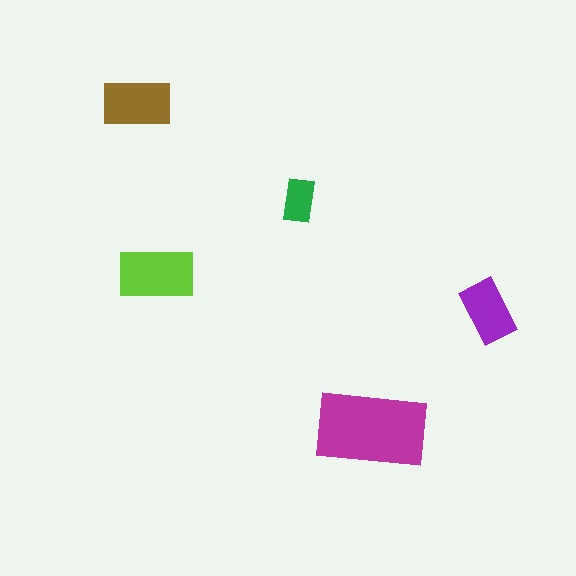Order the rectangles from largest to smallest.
the magenta one, the lime one, the brown one, the purple one, the green one.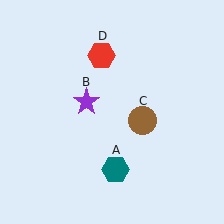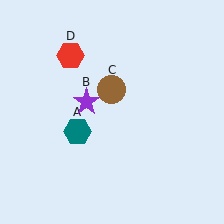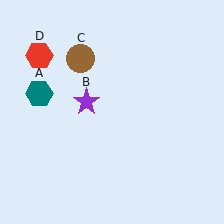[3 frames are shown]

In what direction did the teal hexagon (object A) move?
The teal hexagon (object A) moved up and to the left.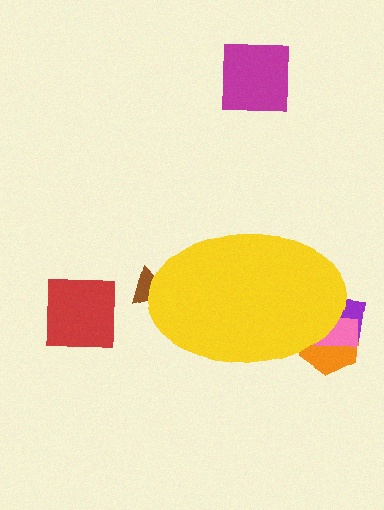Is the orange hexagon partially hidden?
Yes, the orange hexagon is partially hidden behind the yellow ellipse.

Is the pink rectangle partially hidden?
Yes, the pink rectangle is partially hidden behind the yellow ellipse.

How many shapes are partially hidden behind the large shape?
4 shapes are partially hidden.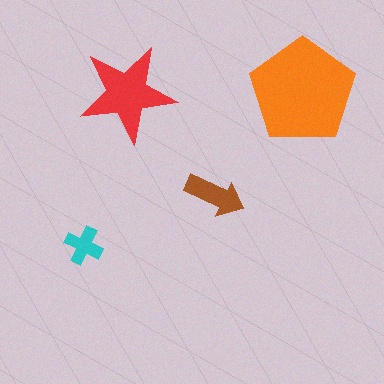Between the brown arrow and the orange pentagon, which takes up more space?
The orange pentagon.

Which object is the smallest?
The cyan cross.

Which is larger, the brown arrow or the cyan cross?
The brown arrow.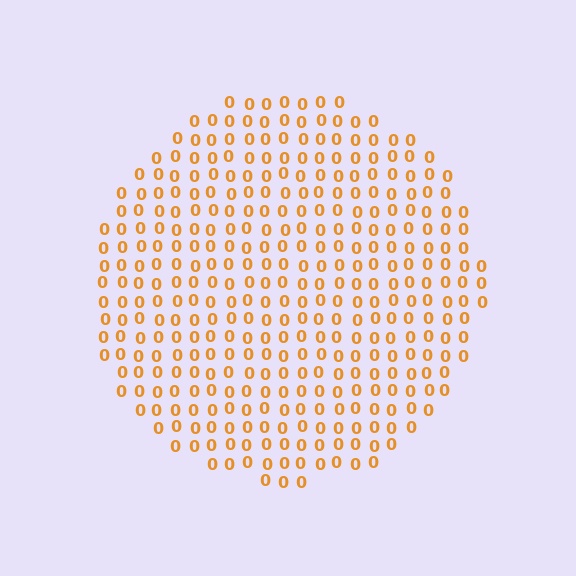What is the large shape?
The large shape is a circle.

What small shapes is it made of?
It is made of small digit 0's.